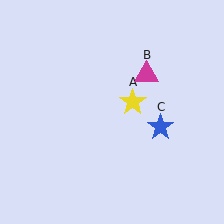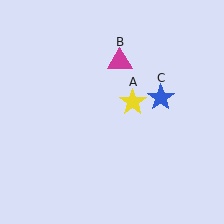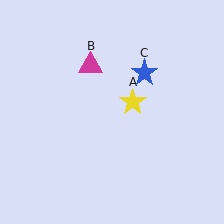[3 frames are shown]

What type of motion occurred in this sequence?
The magenta triangle (object B), blue star (object C) rotated counterclockwise around the center of the scene.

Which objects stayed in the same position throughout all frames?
Yellow star (object A) remained stationary.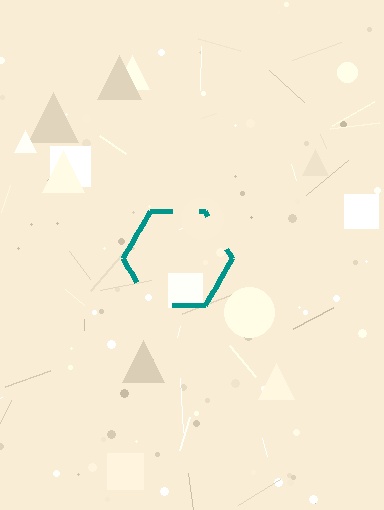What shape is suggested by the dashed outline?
The dashed outline suggests a hexagon.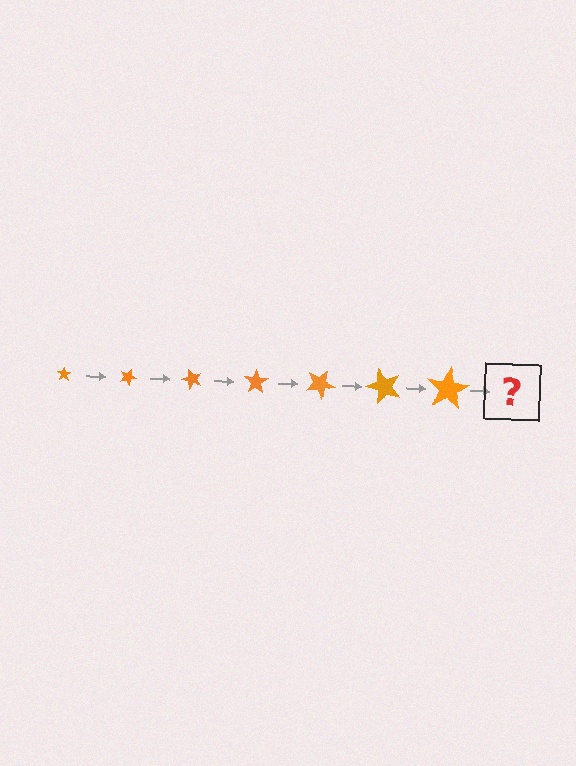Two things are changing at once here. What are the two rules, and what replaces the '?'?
The two rules are that the star grows larger each step and it rotates 25 degrees each step. The '?' should be a star, larger than the previous one and rotated 175 degrees from the start.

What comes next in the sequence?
The next element should be a star, larger than the previous one and rotated 175 degrees from the start.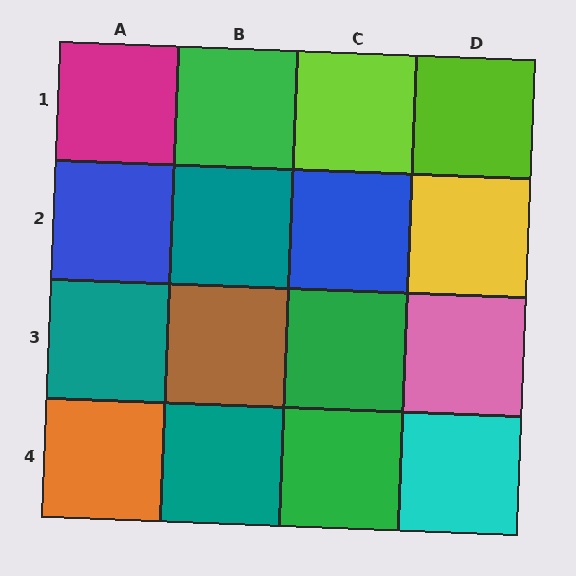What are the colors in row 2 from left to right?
Blue, teal, blue, yellow.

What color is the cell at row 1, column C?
Lime.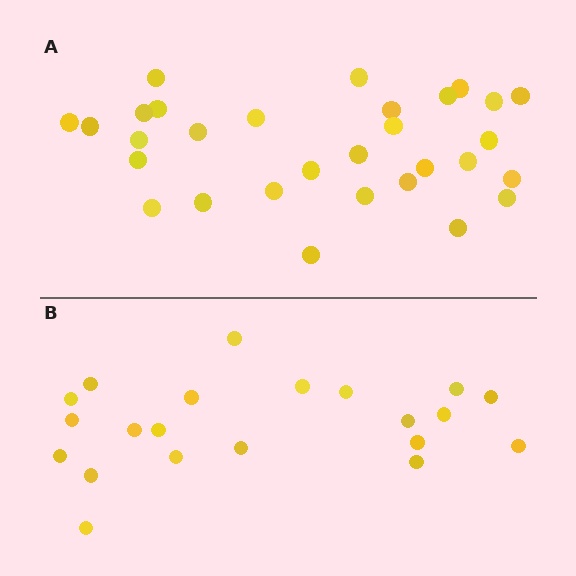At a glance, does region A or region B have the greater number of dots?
Region A (the top region) has more dots.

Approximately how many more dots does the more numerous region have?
Region A has roughly 8 or so more dots than region B.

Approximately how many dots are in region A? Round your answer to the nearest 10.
About 30 dots.